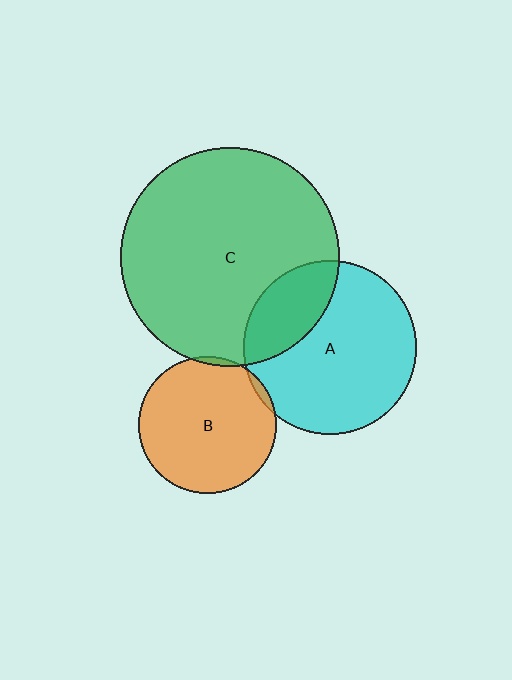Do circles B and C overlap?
Yes.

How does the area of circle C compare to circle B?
Approximately 2.5 times.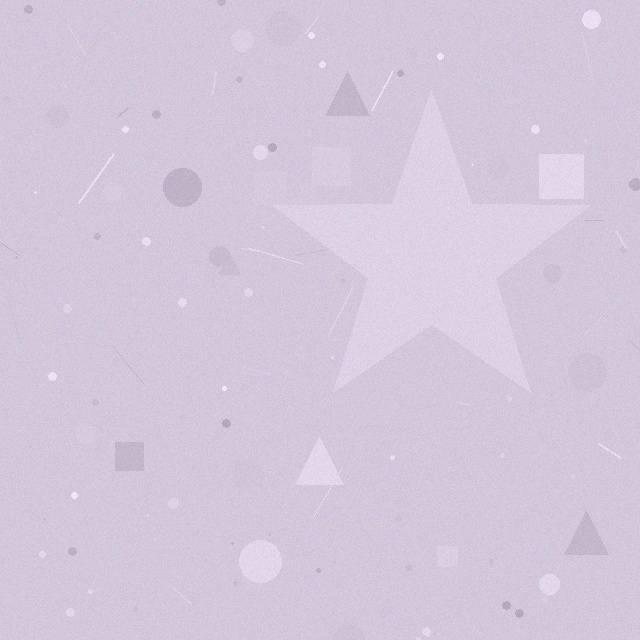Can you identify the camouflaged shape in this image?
The camouflaged shape is a star.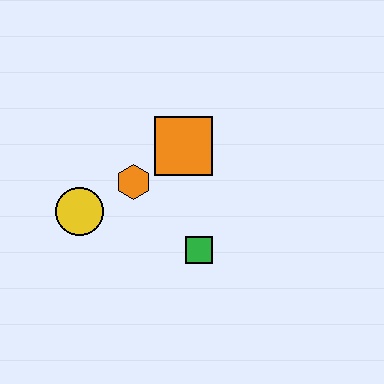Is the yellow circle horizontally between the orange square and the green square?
No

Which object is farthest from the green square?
The yellow circle is farthest from the green square.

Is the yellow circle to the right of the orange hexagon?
No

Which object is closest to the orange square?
The orange hexagon is closest to the orange square.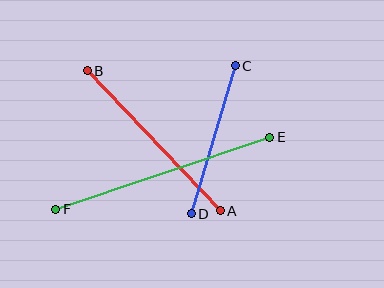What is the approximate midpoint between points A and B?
The midpoint is at approximately (154, 141) pixels.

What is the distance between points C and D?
The distance is approximately 154 pixels.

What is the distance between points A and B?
The distance is approximately 193 pixels.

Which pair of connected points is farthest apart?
Points E and F are farthest apart.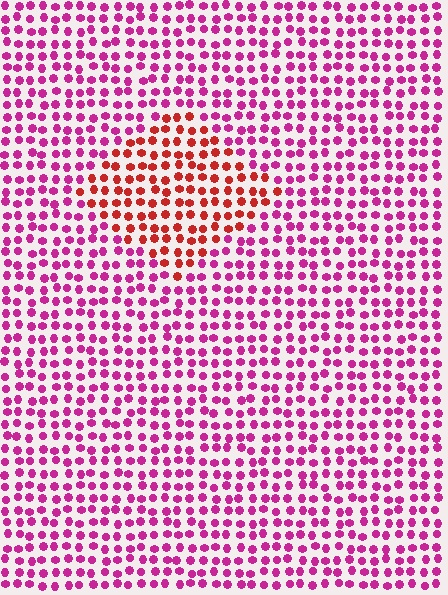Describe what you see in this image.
The image is filled with small magenta elements in a uniform arrangement. A diamond-shaped region is visible where the elements are tinted to a slightly different hue, forming a subtle color boundary.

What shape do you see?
I see a diamond.